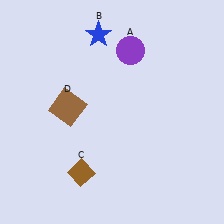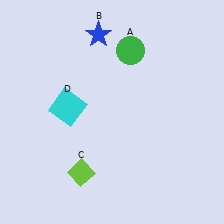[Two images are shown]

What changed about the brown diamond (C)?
In Image 1, C is brown. In Image 2, it changed to lime.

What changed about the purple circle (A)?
In Image 1, A is purple. In Image 2, it changed to green.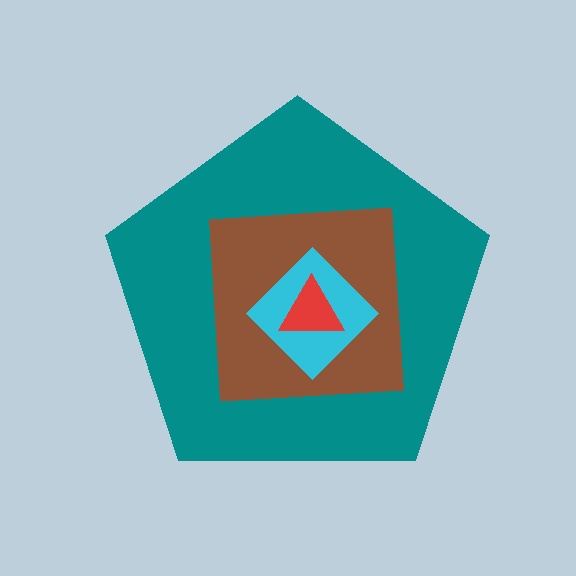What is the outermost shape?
The teal pentagon.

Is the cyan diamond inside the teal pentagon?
Yes.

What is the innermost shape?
The red triangle.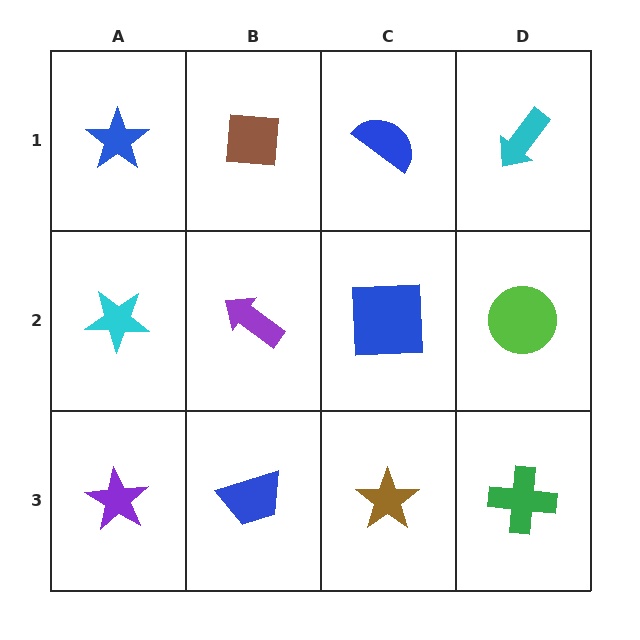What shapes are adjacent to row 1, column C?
A blue square (row 2, column C), a brown square (row 1, column B), a cyan arrow (row 1, column D).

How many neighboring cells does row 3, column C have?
3.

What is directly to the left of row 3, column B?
A purple star.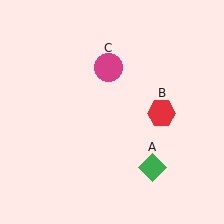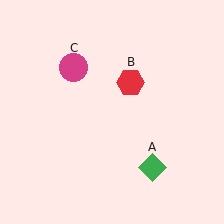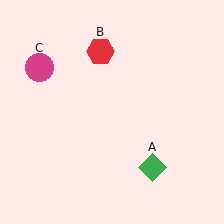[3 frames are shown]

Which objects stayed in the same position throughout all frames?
Green diamond (object A) remained stationary.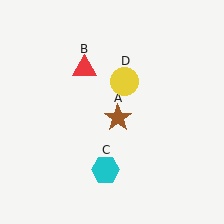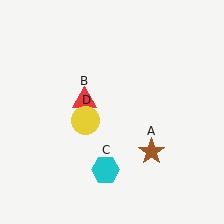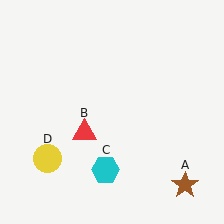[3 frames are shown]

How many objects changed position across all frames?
3 objects changed position: brown star (object A), red triangle (object B), yellow circle (object D).